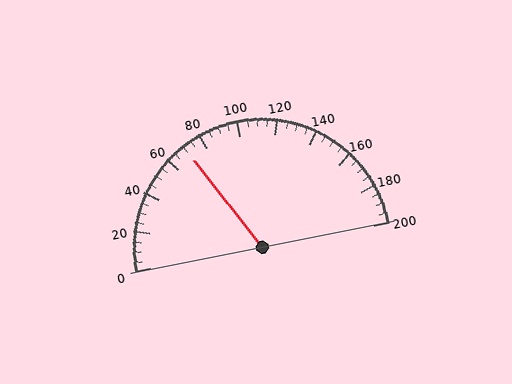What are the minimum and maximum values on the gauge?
The gauge ranges from 0 to 200.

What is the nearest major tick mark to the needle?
The nearest major tick mark is 80.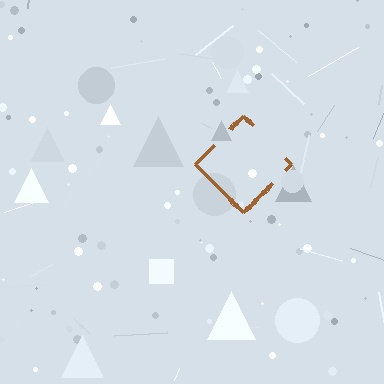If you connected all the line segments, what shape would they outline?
They would outline a diamond.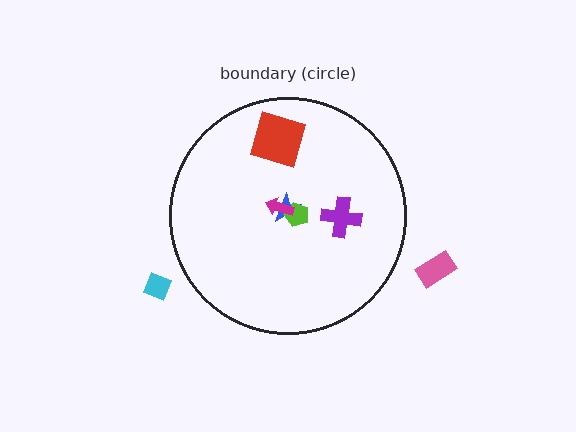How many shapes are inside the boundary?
5 inside, 2 outside.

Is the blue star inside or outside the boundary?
Inside.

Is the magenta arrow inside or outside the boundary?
Inside.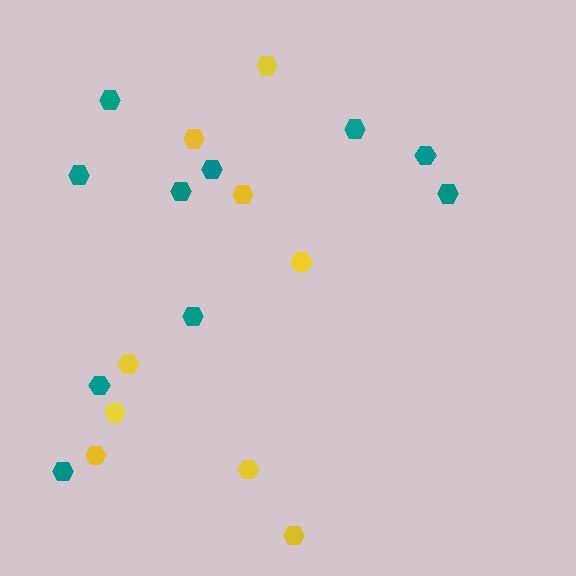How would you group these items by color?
There are 2 groups: one group of yellow hexagons (9) and one group of teal hexagons (10).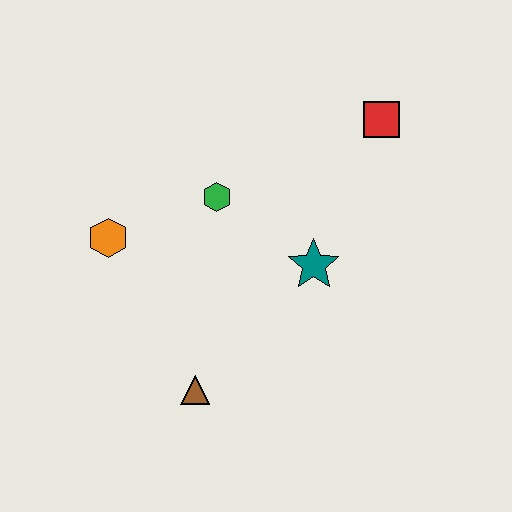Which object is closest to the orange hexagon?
The green hexagon is closest to the orange hexagon.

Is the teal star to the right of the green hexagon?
Yes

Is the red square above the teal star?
Yes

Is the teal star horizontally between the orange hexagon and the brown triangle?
No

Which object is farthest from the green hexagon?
The brown triangle is farthest from the green hexagon.